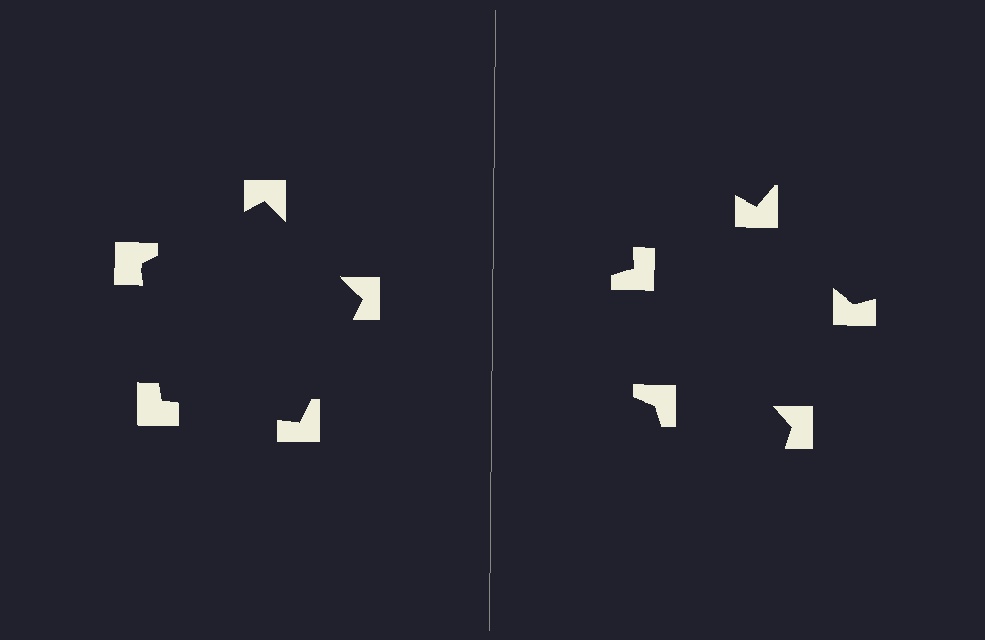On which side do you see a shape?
An illusory pentagon appears on the left side. On the right side the wedge cuts are rotated, so no coherent shape forms.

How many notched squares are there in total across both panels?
10 — 5 on each side.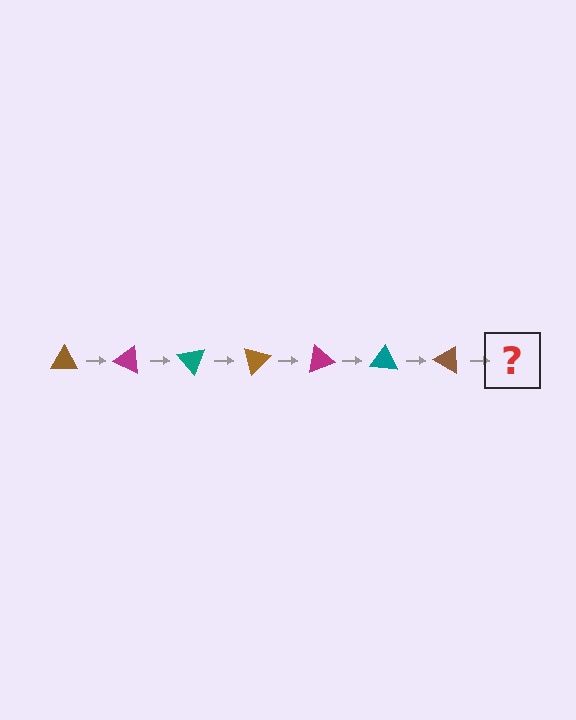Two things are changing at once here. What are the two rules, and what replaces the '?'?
The two rules are that it rotates 25 degrees each step and the color cycles through brown, magenta, and teal. The '?' should be a magenta triangle, rotated 175 degrees from the start.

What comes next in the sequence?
The next element should be a magenta triangle, rotated 175 degrees from the start.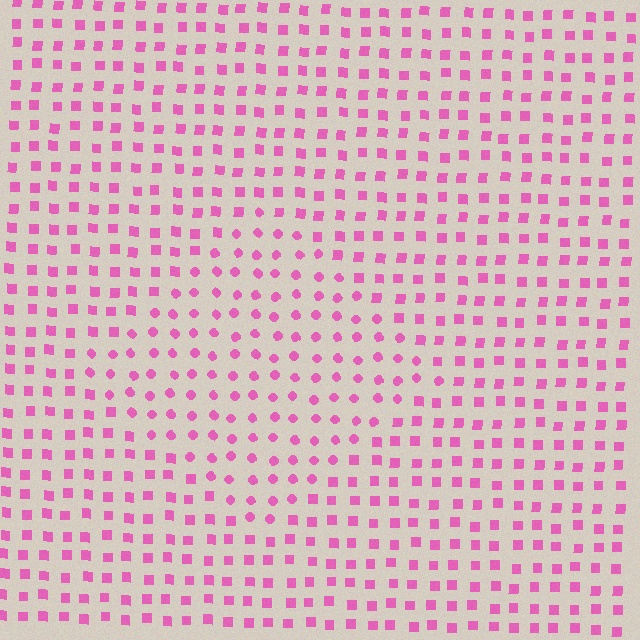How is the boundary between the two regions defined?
The boundary is defined by a change in element shape: circles inside vs. squares outside. All elements share the same color and spacing.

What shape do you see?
I see a diamond.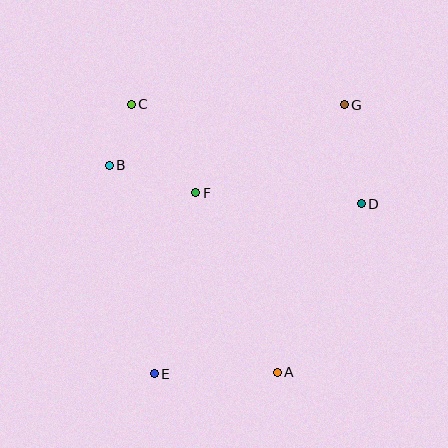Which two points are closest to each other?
Points B and C are closest to each other.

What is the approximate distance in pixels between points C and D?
The distance between C and D is approximately 251 pixels.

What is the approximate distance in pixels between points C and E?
The distance between C and E is approximately 271 pixels.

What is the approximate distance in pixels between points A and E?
The distance between A and E is approximately 123 pixels.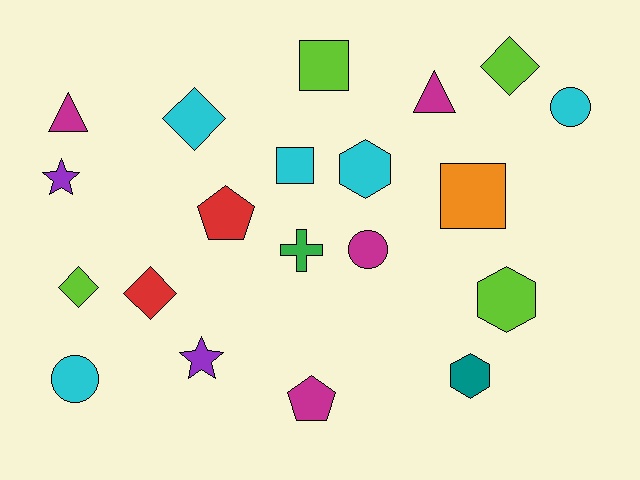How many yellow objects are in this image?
There are no yellow objects.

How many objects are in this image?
There are 20 objects.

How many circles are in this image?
There are 3 circles.